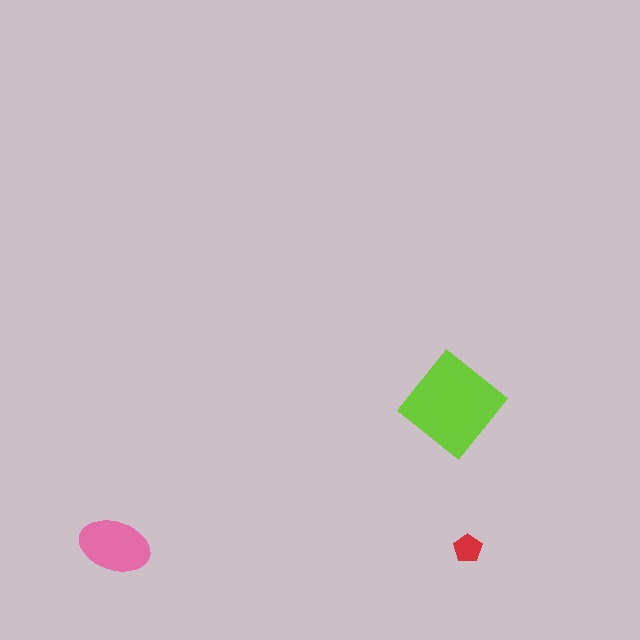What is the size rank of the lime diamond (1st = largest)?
1st.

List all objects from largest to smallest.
The lime diamond, the pink ellipse, the red pentagon.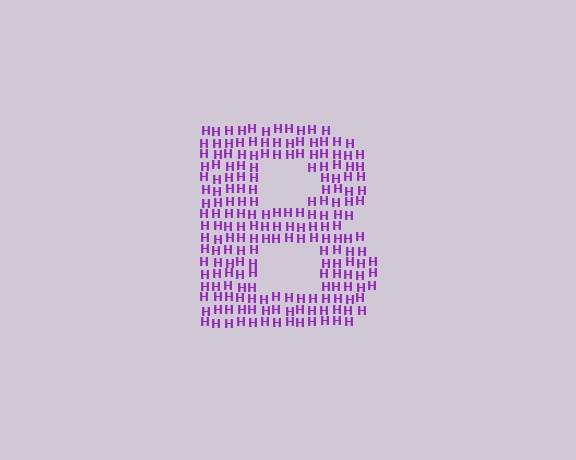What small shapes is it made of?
It is made of small letter H's.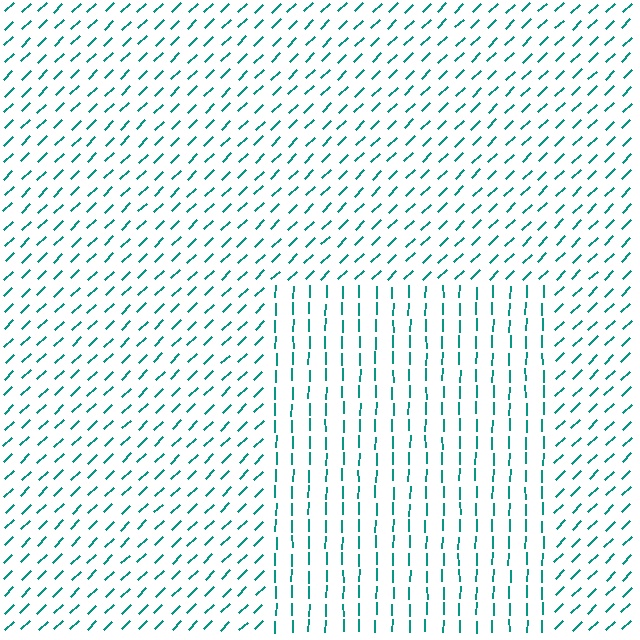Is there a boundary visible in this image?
Yes, there is a texture boundary formed by a change in line orientation.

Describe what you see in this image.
The image is filled with small teal line segments. A rectangle region in the image has lines oriented differently from the surrounding lines, creating a visible texture boundary.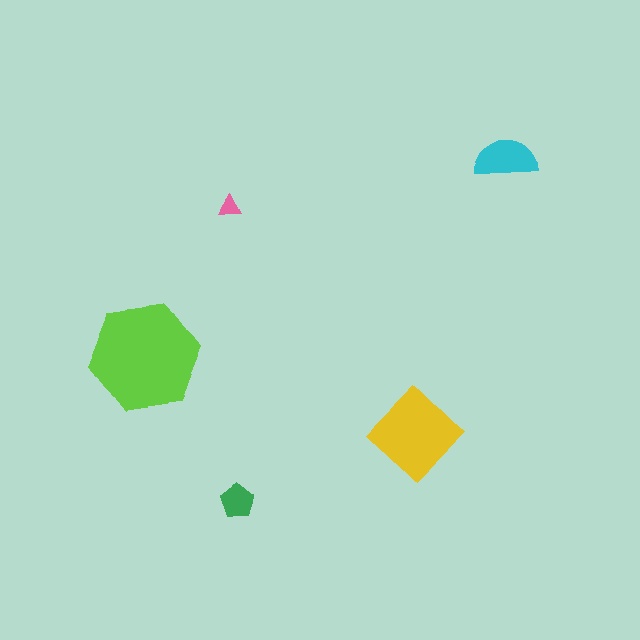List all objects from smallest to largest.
The pink triangle, the green pentagon, the cyan semicircle, the yellow diamond, the lime hexagon.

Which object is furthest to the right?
The cyan semicircle is rightmost.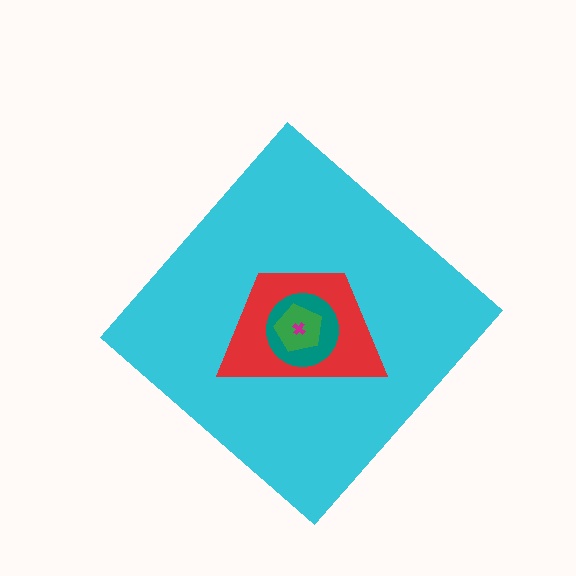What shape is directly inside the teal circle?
The green pentagon.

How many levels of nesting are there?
5.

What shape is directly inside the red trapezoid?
The teal circle.